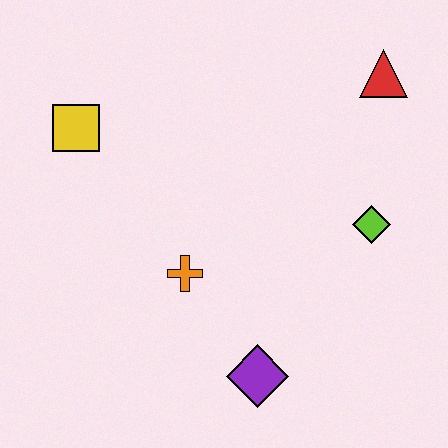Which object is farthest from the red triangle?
The purple diamond is farthest from the red triangle.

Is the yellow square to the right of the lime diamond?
No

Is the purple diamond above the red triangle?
No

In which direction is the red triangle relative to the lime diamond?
The red triangle is above the lime diamond.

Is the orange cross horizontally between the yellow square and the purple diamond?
Yes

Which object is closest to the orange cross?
The purple diamond is closest to the orange cross.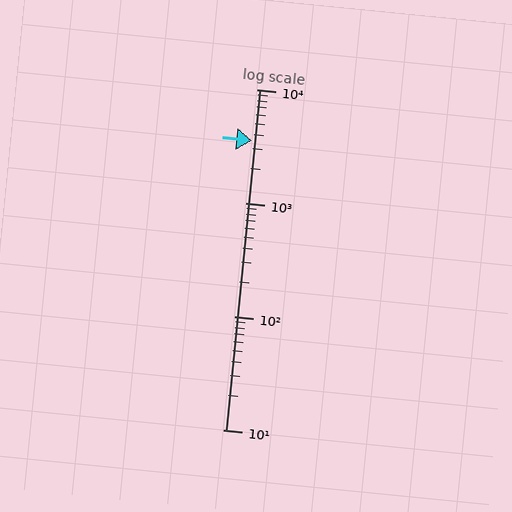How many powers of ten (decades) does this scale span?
The scale spans 3 decades, from 10 to 10000.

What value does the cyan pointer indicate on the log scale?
The pointer indicates approximately 3500.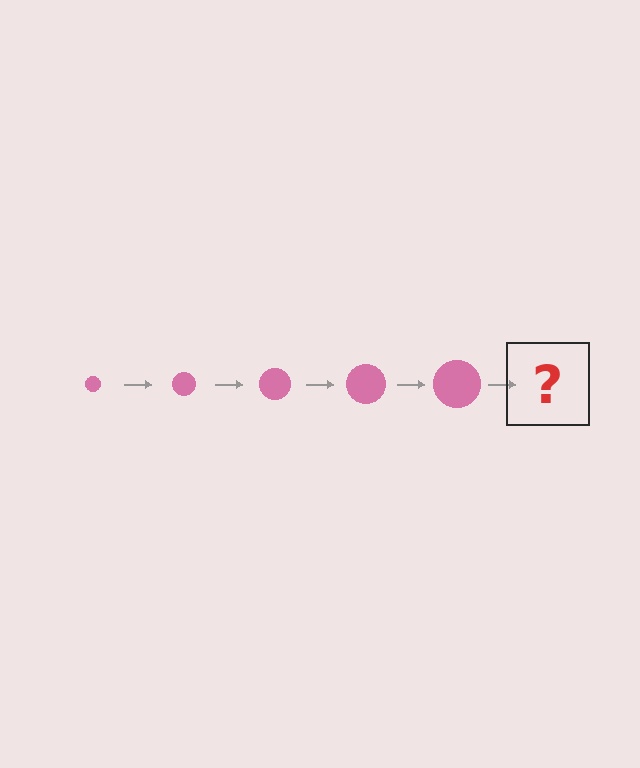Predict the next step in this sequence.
The next step is a pink circle, larger than the previous one.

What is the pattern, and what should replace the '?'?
The pattern is that the circle gets progressively larger each step. The '?' should be a pink circle, larger than the previous one.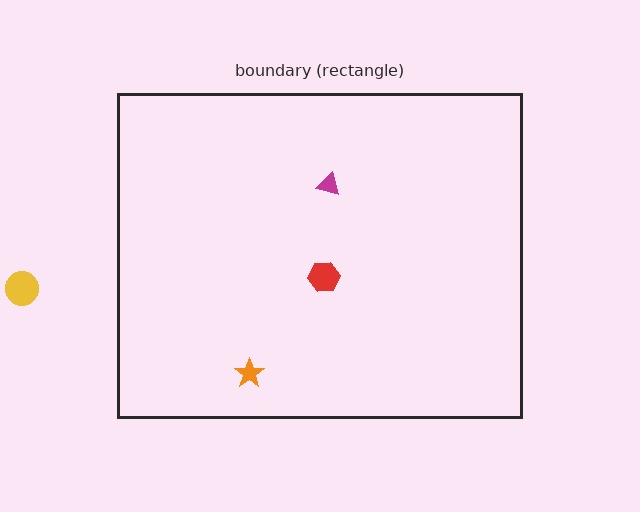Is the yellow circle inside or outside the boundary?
Outside.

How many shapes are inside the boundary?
3 inside, 1 outside.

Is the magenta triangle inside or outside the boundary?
Inside.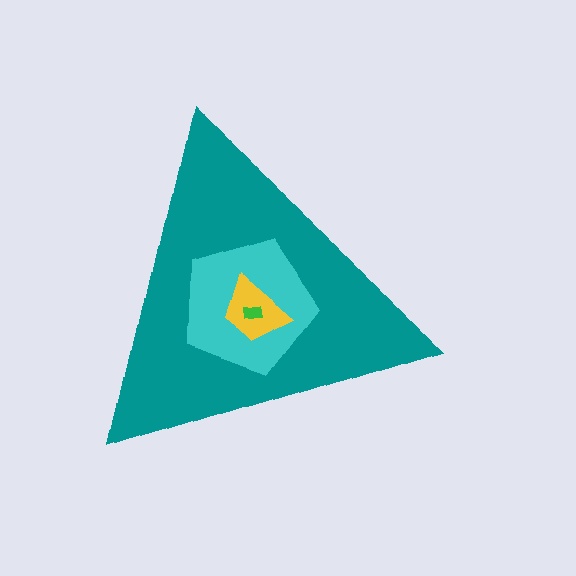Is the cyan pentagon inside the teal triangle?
Yes.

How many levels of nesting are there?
4.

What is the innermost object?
The green rectangle.